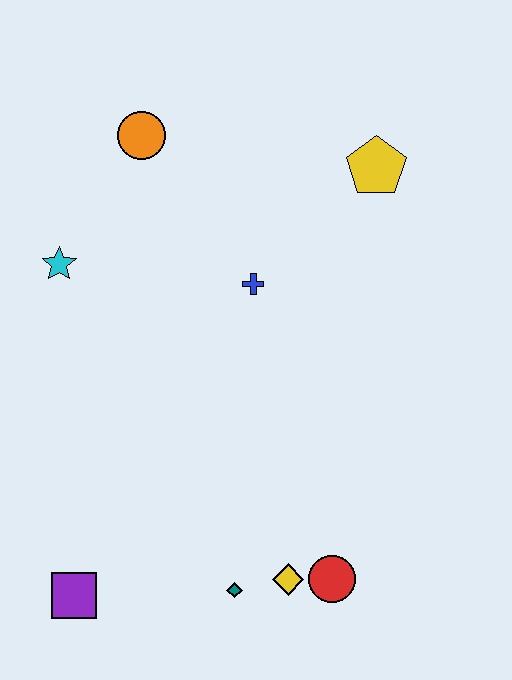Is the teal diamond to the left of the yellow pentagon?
Yes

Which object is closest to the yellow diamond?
The red circle is closest to the yellow diamond.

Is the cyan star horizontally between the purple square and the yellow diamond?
No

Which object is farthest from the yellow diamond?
The orange circle is farthest from the yellow diamond.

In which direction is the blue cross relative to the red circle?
The blue cross is above the red circle.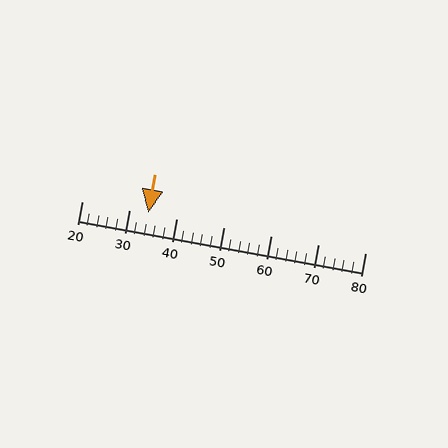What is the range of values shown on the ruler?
The ruler shows values from 20 to 80.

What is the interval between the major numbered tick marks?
The major tick marks are spaced 10 units apart.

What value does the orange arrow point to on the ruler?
The orange arrow points to approximately 34.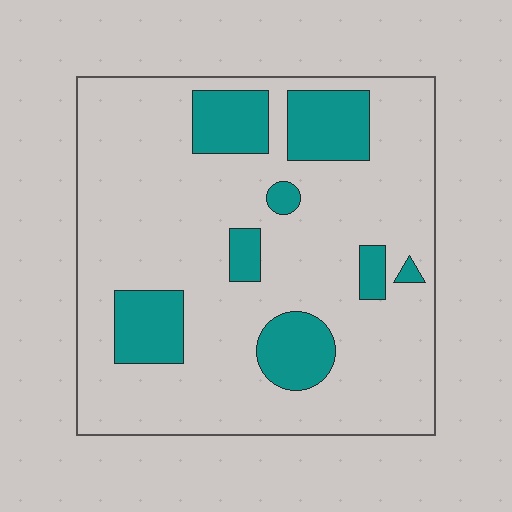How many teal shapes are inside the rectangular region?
8.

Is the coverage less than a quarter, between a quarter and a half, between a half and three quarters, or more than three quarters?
Less than a quarter.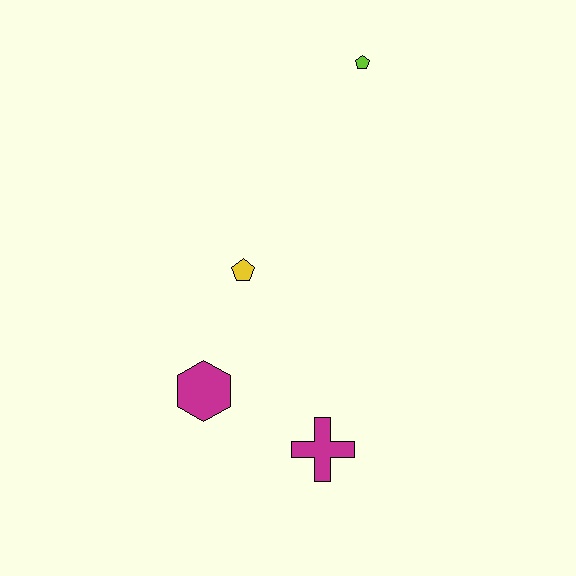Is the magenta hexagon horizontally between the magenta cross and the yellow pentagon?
No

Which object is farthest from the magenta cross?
The lime pentagon is farthest from the magenta cross.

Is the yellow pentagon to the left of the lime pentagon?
Yes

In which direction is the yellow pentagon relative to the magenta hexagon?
The yellow pentagon is above the magenta hexagon.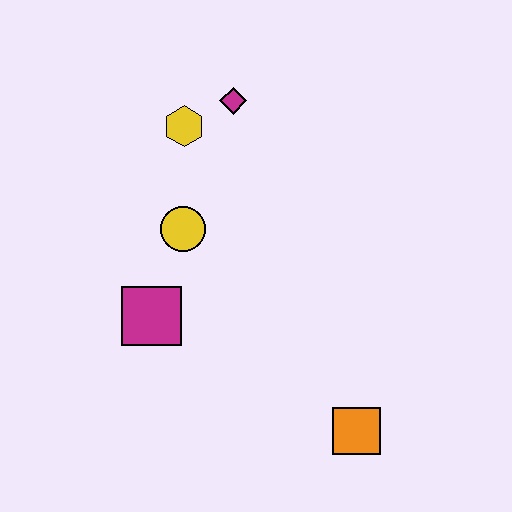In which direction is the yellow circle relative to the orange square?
The yellow circle is above the orange square.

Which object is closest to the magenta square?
The yellow circle is closest to the magenta square.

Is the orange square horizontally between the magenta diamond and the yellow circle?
No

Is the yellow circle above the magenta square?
Yes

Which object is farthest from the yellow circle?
The orange square is farthest from the yellow circle.